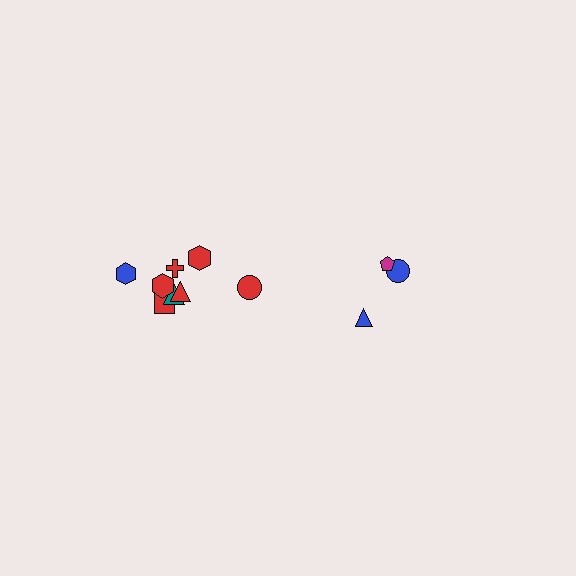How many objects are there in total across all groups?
There are 11 objects.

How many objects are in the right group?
There are 3 objects.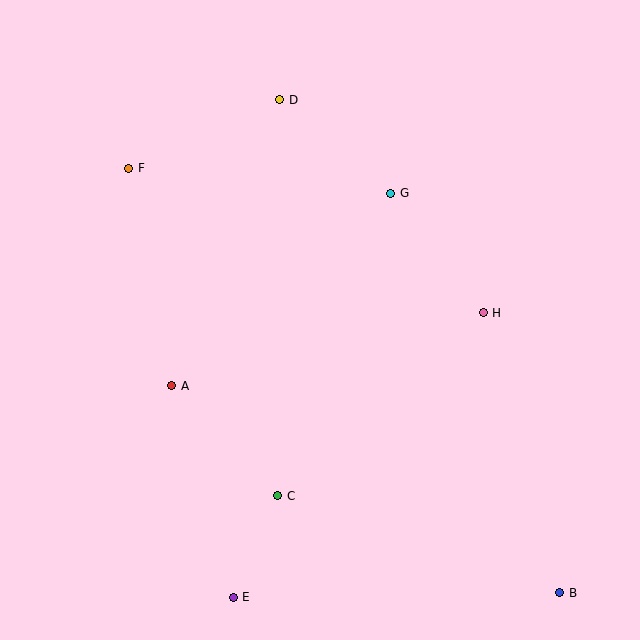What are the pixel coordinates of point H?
Point H is at (483, 313).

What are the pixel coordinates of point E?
Point E is at (233, 597).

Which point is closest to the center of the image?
Point G at (391, 193) is closest to the center.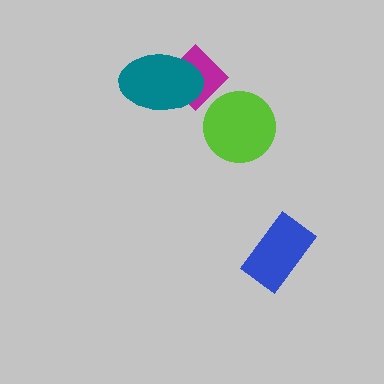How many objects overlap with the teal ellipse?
1 object overlaps with the teal ellipse.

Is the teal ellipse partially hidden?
No, no other shape covers it.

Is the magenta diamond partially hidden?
Yes, it is partially covered by another shape.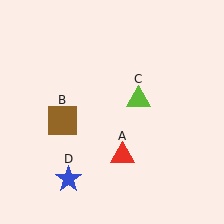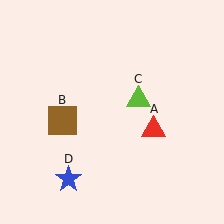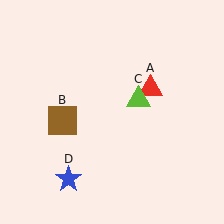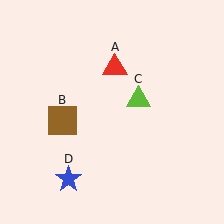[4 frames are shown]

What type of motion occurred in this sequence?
The red triangle (object A) rotated counterclockwise around the center of the scene.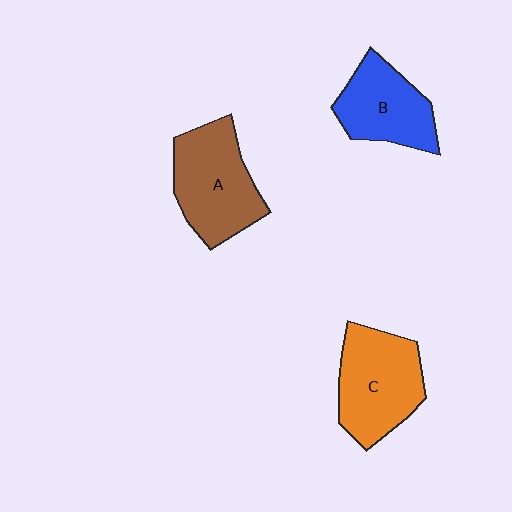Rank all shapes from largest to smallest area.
From largest to smallest: A (brown), C (orange), B (blue).